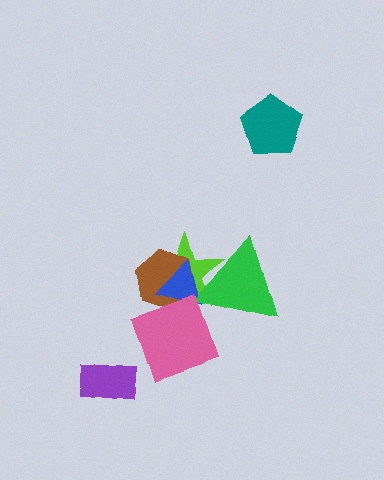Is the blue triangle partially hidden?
Yes, it is partially covered by another shape.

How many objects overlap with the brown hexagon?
3 objects overlap with the brown hexagon.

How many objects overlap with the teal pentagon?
0 objects overlap with the teal pentagon.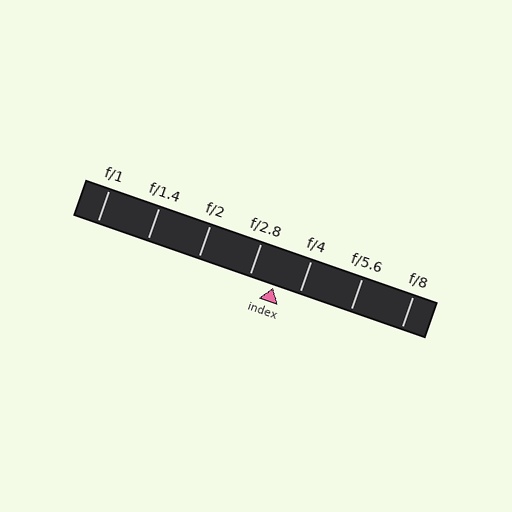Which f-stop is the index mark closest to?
The index mark is closest to f/2.8.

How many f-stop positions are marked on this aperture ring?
There are 7 f-stop positions marked.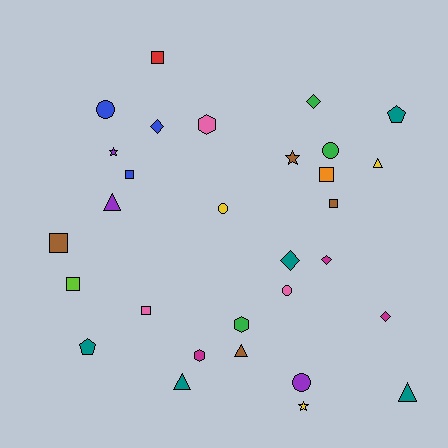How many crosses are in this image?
There are no crosses.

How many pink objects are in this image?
There are 3 pink objects.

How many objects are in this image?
There are 30 objects.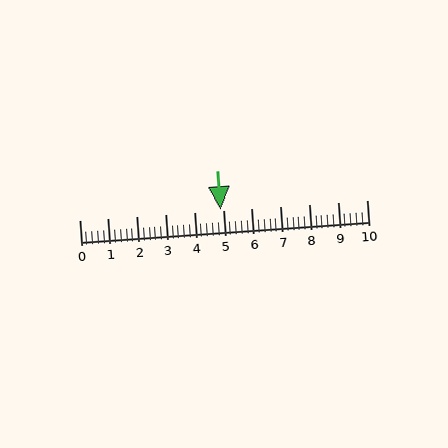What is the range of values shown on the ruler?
The ruler shows values from 0 to 10.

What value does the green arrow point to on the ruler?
The green arrow points to approximately 4.9.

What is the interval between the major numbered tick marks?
The major tick marks are spaced 1 units apart.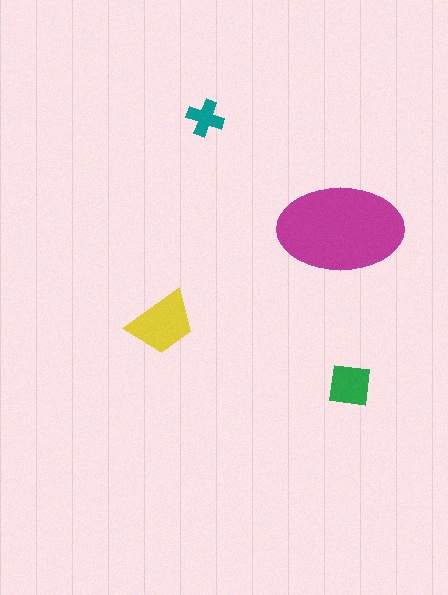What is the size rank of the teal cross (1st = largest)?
4th.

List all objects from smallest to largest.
The teal cross, the green square, the yellow trapezoid, the magenta ellipse.